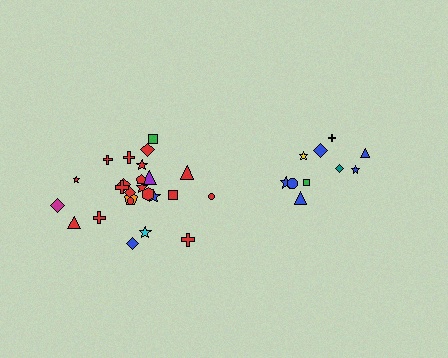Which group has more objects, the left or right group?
The left group.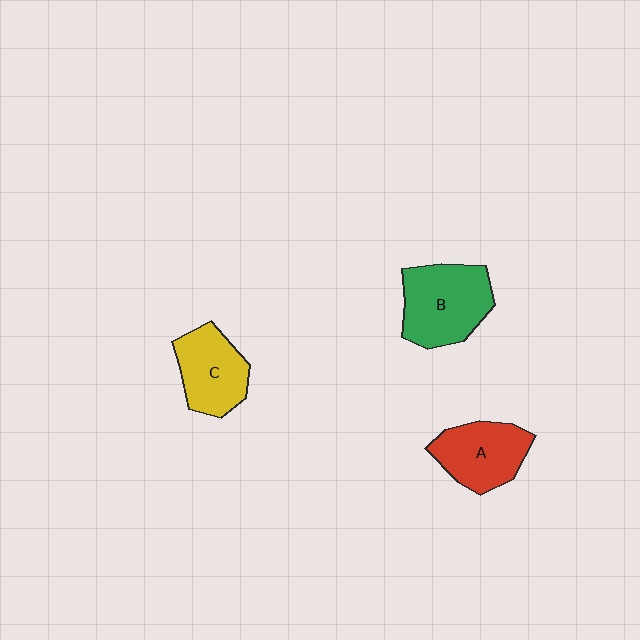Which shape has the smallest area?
Shape C (yellow).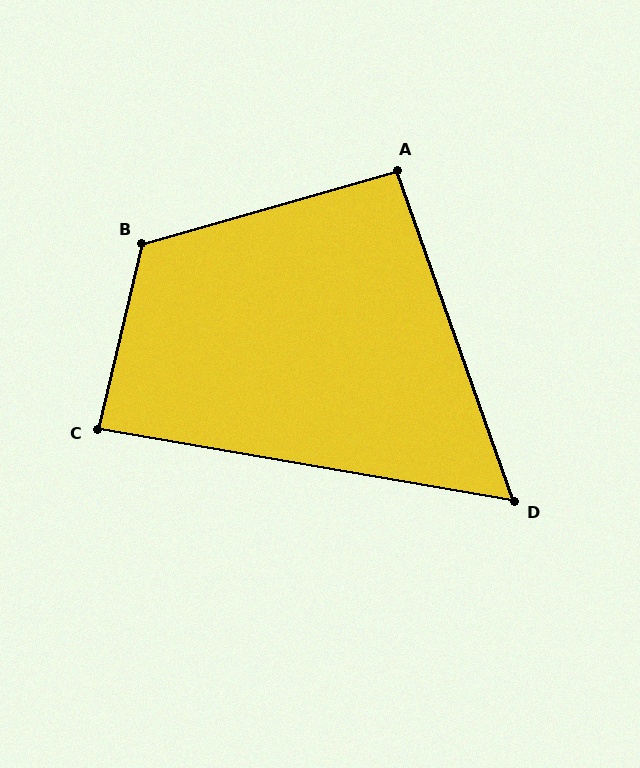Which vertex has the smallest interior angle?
D, at approximately 61 degrees.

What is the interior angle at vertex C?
Approximately 86 degrees (approximately right).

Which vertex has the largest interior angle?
B, at approximately 119 degrees.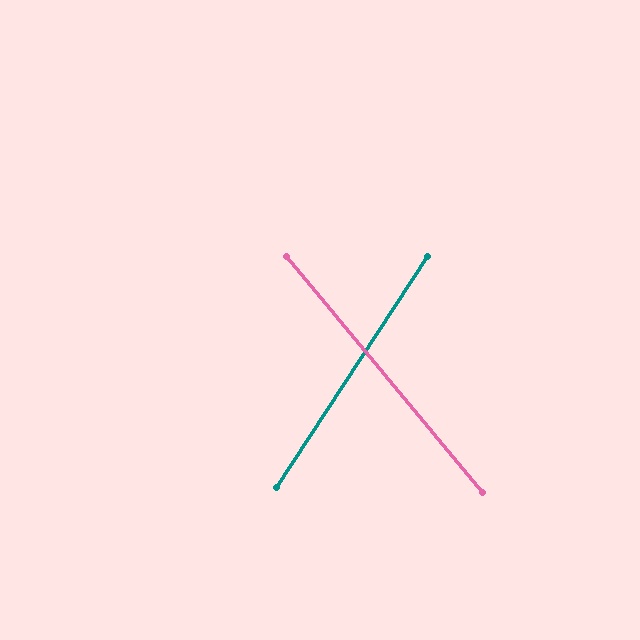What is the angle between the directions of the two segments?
Approximately 73 degrees.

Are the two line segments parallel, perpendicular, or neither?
Neither parallel nor perpendicular — they differ by about 73°.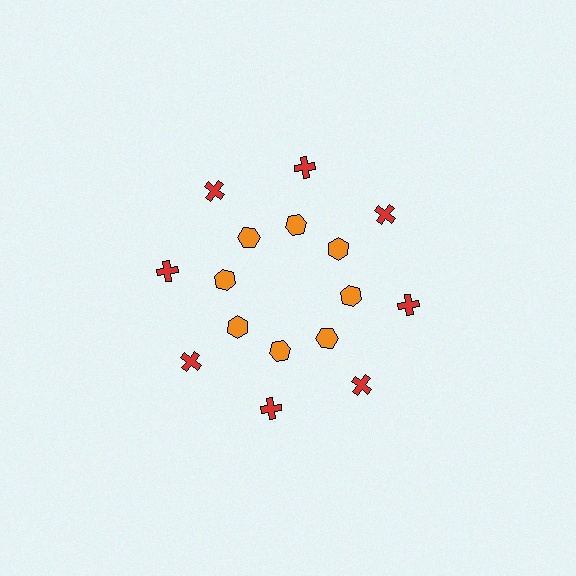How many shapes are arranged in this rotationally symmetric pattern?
There are 16 shapes, arranged in 8 groups of 2.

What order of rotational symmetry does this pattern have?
This pattern has 8-fold rotational symmetry.